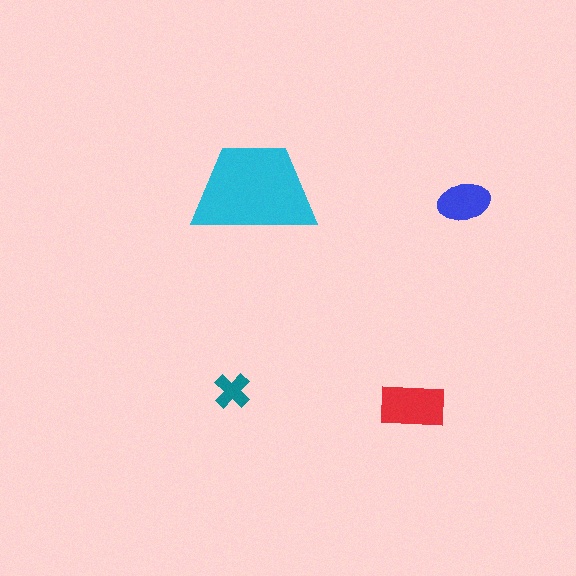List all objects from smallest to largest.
The teal cross, the blue ellipse, the red rectangle, the cyan trapezoid.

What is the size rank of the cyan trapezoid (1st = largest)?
1st.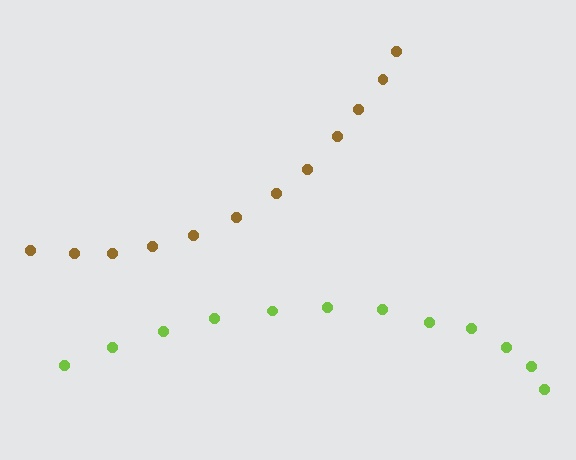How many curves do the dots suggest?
There are 2 distinct paths.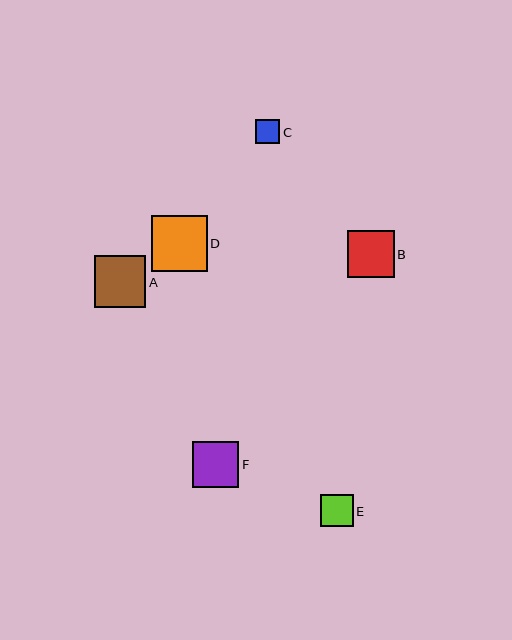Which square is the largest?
Square D is the largest with a size of approximately 56 pixels.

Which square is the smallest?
Square C is the smallest with a size of approximately 24 pixels.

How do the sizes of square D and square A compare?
Square D and square A are approximately the same size.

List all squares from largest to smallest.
From largest to smallest: D, A, B, F, E, C.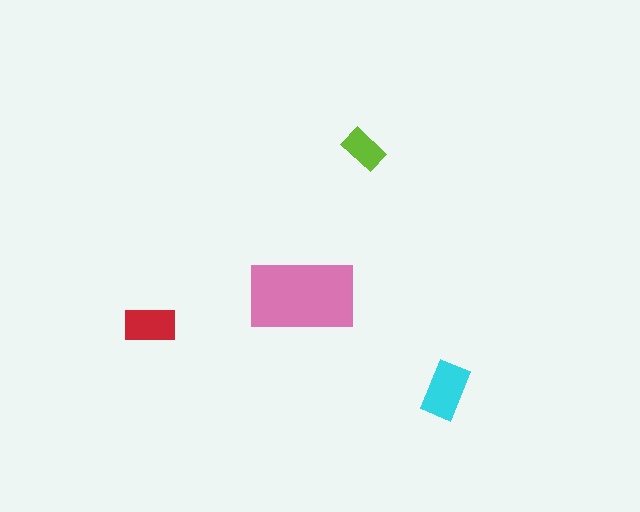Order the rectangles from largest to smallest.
the pink one, the cyan one, the red one, the lime one.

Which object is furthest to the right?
The cyan rectangle is rightmost.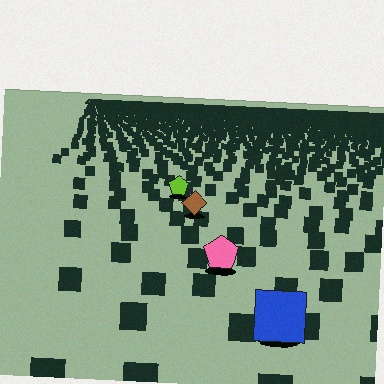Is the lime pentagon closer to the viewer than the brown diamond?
No. The brown diamond is closer — you can tell from the texture gradient: the ground texture is coarser near it.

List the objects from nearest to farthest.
From nearest to farthest: the blue square, the pink pentagon, the brown diamond, the lime pentagon.